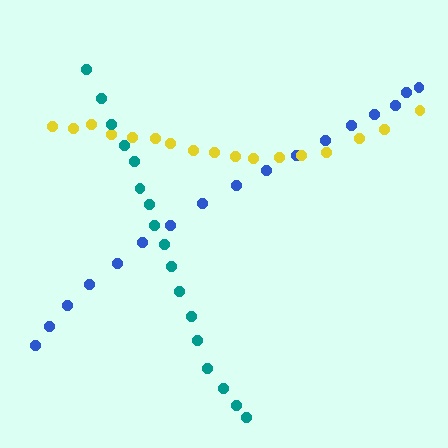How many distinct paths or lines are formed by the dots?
There are 3 distinct paths.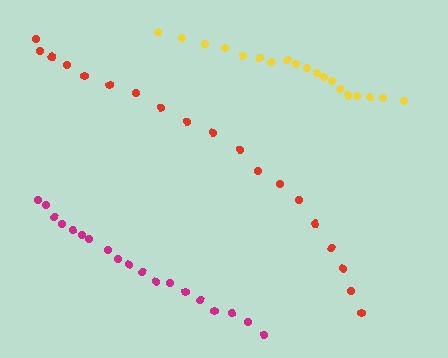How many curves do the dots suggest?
There are 3 distinct paths.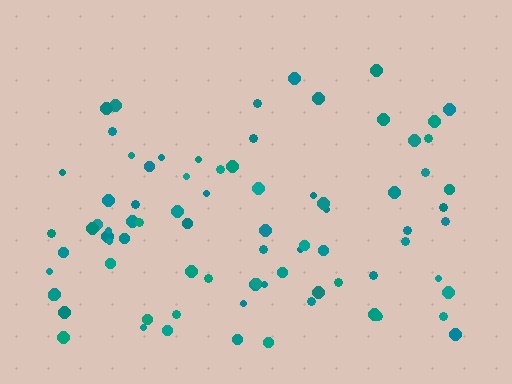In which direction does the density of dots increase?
From top to bottom, with the bottom side densest.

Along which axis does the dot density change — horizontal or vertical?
Vertical.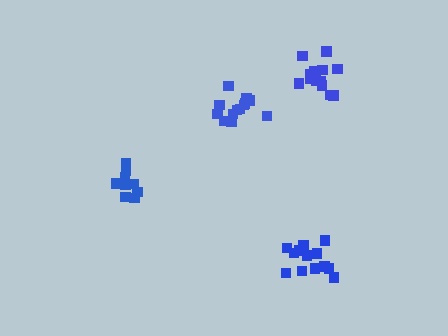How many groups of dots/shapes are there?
There are 4 groups.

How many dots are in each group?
Group 1: 9 dots, Group 2: 13 dots, Group 3: 13 dots, Group 4: 13 dots (48 total).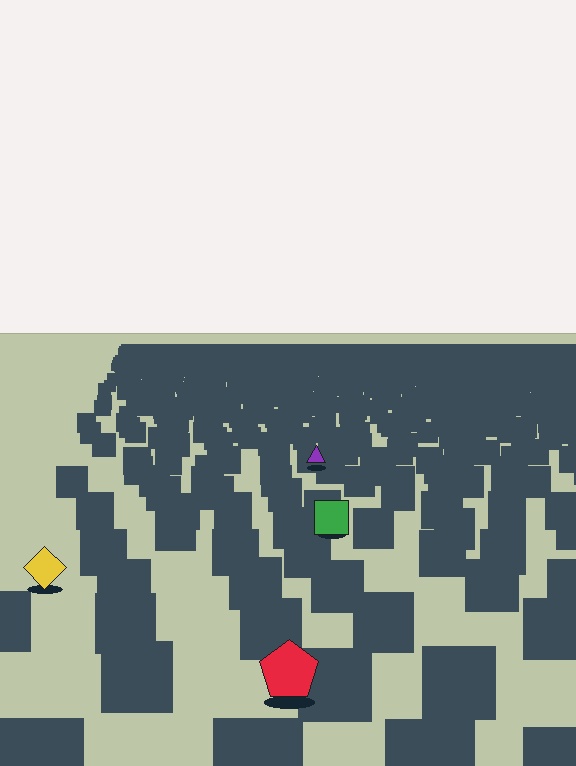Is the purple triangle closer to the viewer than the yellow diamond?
No. The yellow diamond is closer — you can tell from the texture gradient: the ground texture is coarser near it.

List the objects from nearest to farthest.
From nearest to farthest: the red pentagon, the yellow diamond, the green square, the purple triangle.